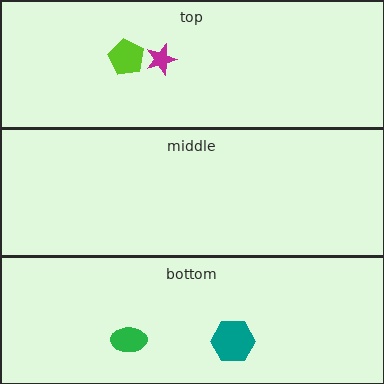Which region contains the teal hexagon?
The bottom region.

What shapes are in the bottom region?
The teal hexagon, the green ellipse.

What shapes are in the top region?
The lime pentagon, the magenta star.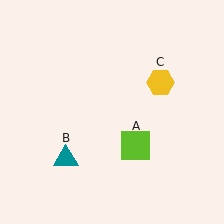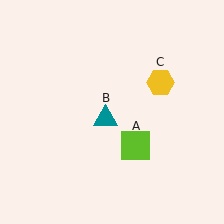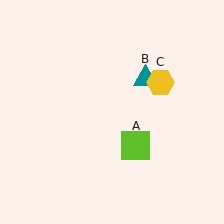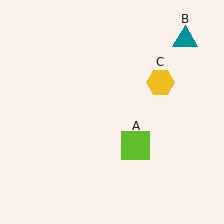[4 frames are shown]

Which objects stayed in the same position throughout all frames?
Lime square (object A) and yellow hexagon (object C) remained stationary.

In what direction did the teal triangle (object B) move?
The teal triangle (object B) moved up and to the right.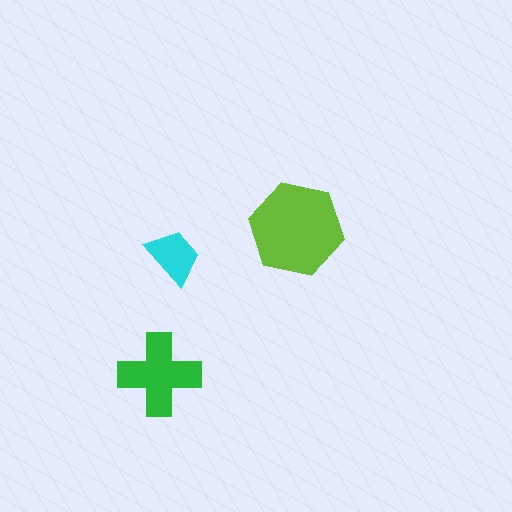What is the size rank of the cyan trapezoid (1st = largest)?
3rd.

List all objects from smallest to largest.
The cyan trapezoid, the green cross, the lime hexagon.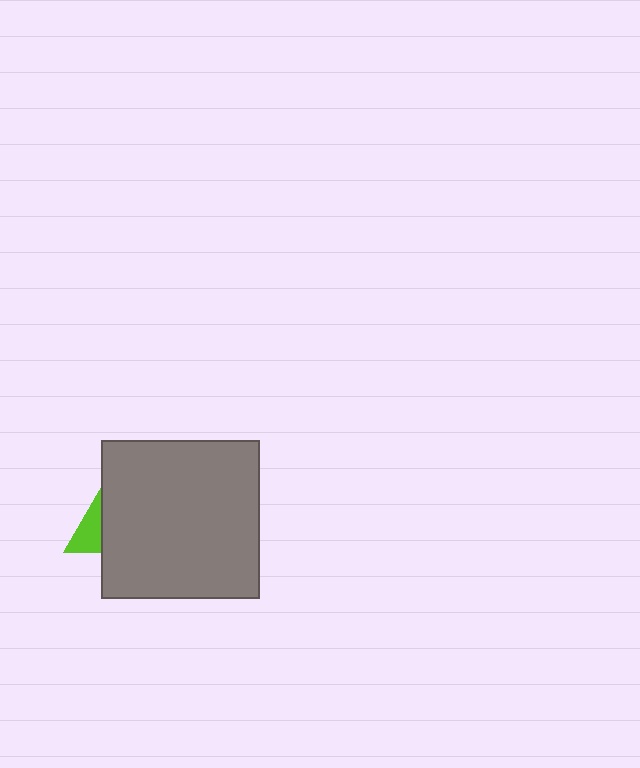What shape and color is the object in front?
The object in front is a gray square.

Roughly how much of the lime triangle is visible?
A small part of it is visible (roughly 33%).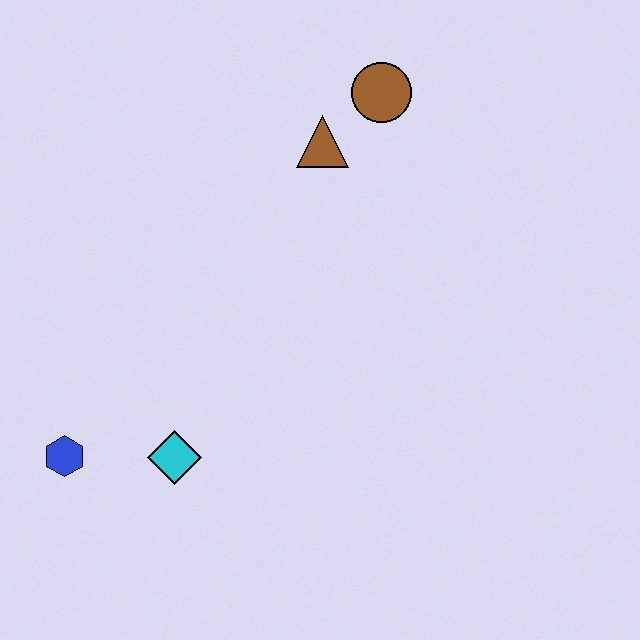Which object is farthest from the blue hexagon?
The brown circle is farthest from the blue hexagon.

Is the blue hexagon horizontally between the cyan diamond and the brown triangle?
No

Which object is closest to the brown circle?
The brown triangle is closest to the brown circle.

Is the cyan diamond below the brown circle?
Yes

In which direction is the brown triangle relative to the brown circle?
The brown triangle is to the left of the brown circle.